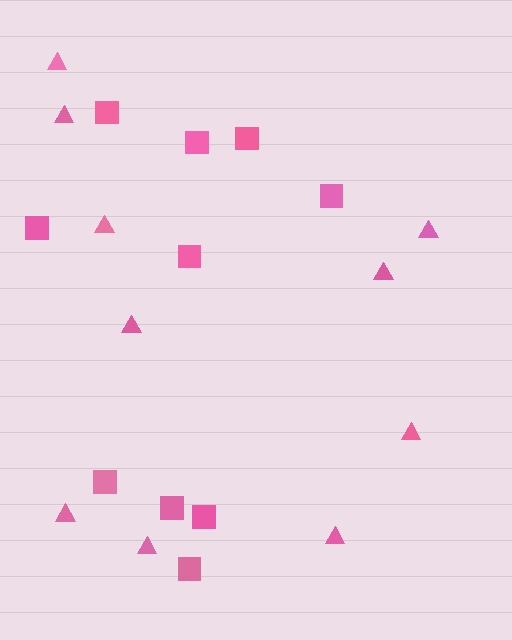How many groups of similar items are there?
There are 2 groups: one group of squares (10) and one group of triangles (10).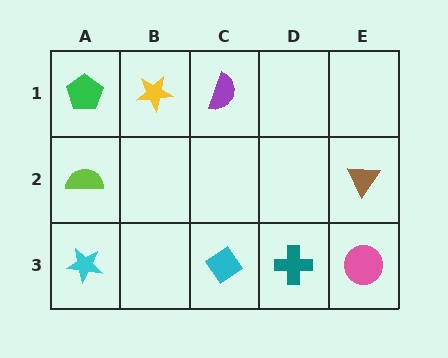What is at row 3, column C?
A cyan diamond.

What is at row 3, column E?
A pink circle.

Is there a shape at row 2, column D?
No, that cell is empty.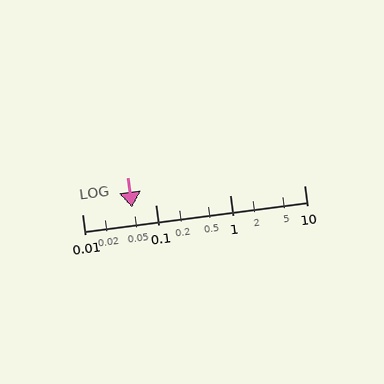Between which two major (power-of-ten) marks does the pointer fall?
The pointer is between 0.01 and 0.1.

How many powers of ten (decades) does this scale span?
The scale spans 3 decades, from 0.01 to 10.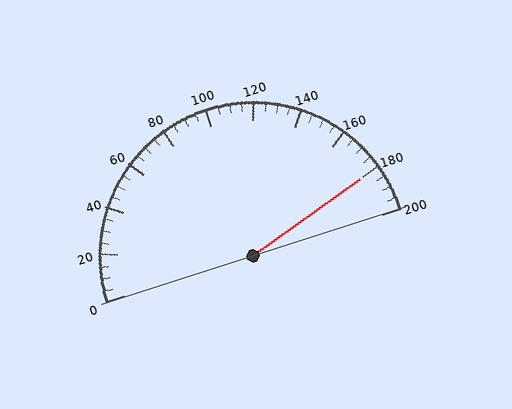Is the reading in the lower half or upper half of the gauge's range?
The reading is in the upper half of the range (0 to 200).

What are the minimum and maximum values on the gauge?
The gauge ranges from 0 to 200.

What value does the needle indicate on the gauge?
The needle indicates approximately 180.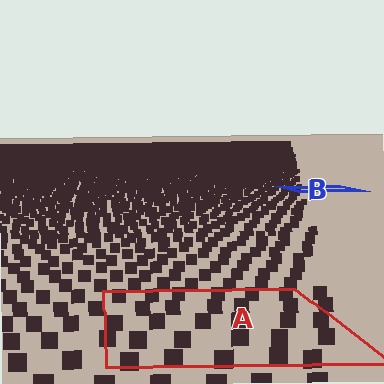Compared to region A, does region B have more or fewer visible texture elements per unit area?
Region B has more texture elements per unit area — they are packed more densely because it is farther away.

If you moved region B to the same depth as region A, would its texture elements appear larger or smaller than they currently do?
They would appear larger. At a closer depth, the same texture elements are projected at a bigger on-screen size.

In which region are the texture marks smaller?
The texture marks are smaller in region B, because it is farther away.